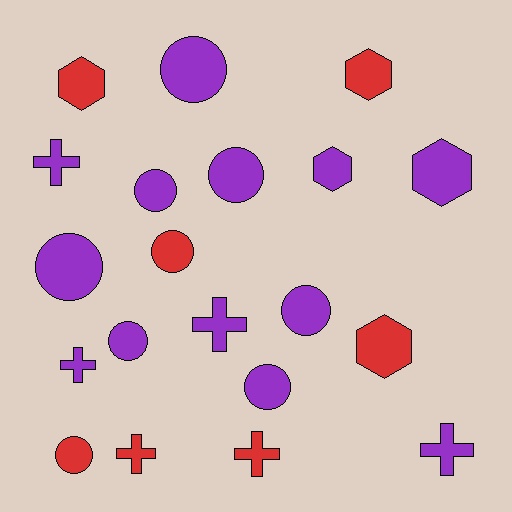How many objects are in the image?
There are 20 objects.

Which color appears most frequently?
Purple, with 13 objects.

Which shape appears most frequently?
Circle, with 9 objects.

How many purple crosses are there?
There are 4 purple crosses.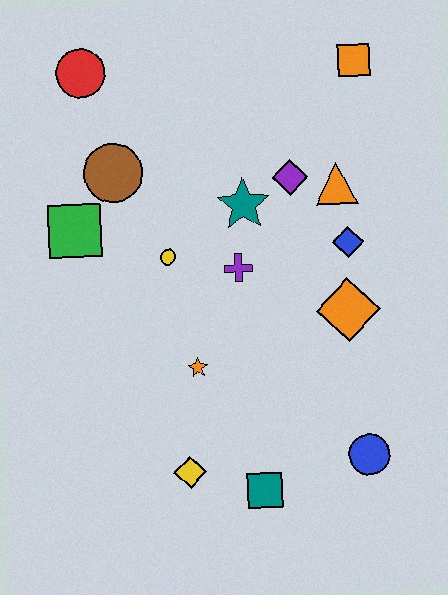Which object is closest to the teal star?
The purple diamond is closest to the teal star.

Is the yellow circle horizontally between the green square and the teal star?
Yes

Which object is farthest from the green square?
The blue circle is farthest from the green square.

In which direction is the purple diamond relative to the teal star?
The purple diamond is to the right of the teal star.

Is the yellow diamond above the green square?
No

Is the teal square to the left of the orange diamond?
Yes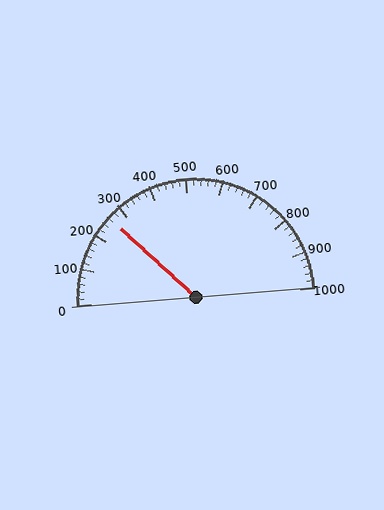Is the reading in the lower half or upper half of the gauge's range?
The reading is in the lower half of the range (0 to 1000).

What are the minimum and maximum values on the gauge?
The gauge ranges from 0 to 1000.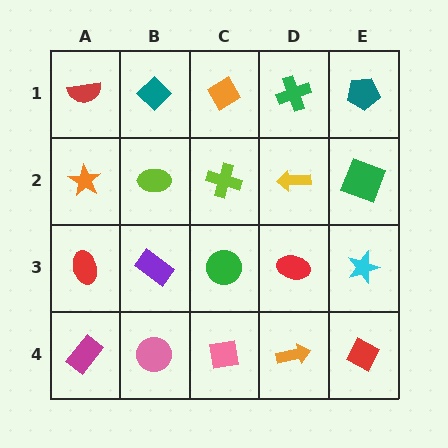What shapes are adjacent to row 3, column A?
An orange star (row 2, column A), a magenta rectangle (row 4, column A), a purple rectangle (row 3, column B).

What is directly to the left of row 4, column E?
An orange arrow.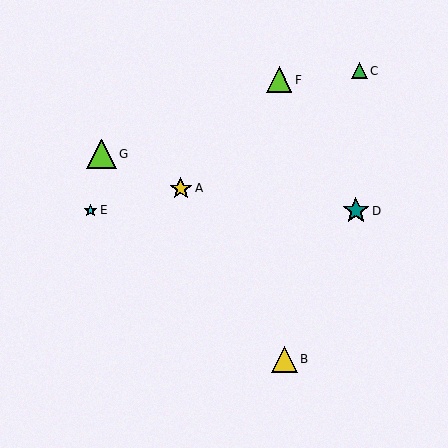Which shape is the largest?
The lime triangle (labeled G) is the largest.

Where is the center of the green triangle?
The center of the green triangle is at (359, 71).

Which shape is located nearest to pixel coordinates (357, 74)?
The green triangle (labeled C) at (359, 71) is nearest to that location.